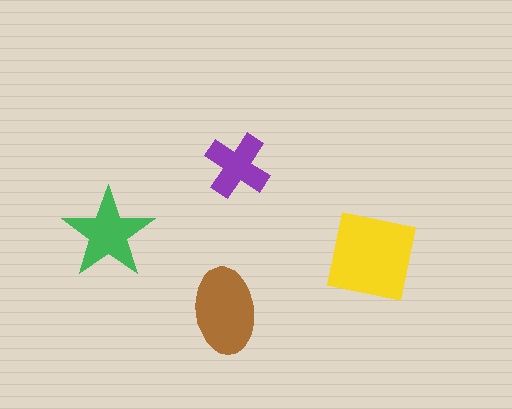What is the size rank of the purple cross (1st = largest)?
4th.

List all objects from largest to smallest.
The yellow square, the brown ellipse, the green star, the purple cross.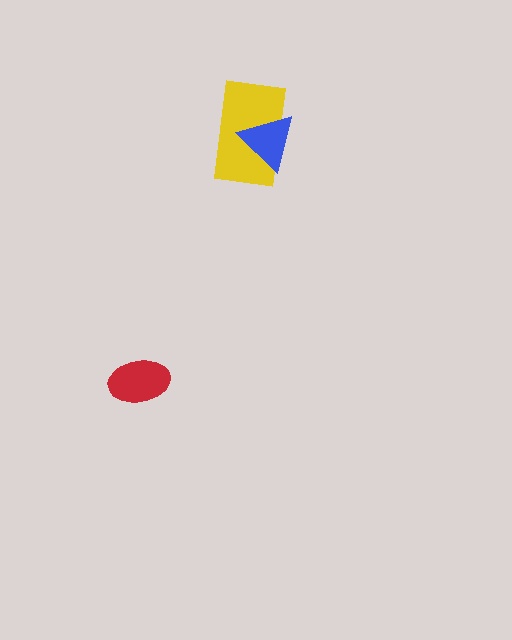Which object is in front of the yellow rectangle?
The blue triangle is in front of the yellow rectangle.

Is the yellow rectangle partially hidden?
Yes, it is partially covered by another shape.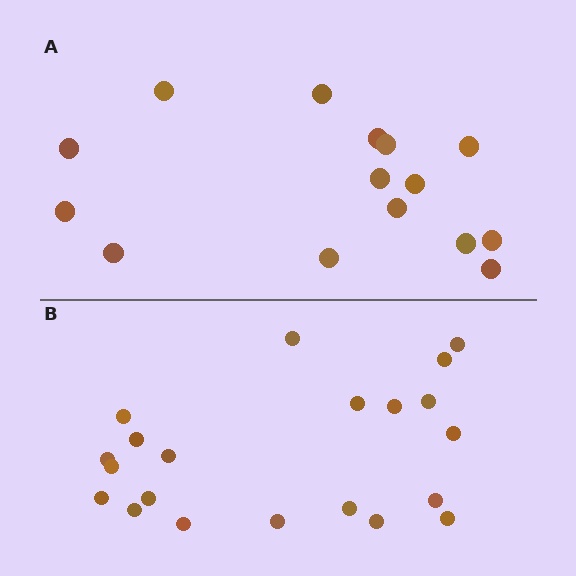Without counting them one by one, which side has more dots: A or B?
Region B (the bottom region) has more dots.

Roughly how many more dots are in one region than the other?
Region B has about 6 more dots than region A.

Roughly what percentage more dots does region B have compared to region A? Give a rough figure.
About 40% more.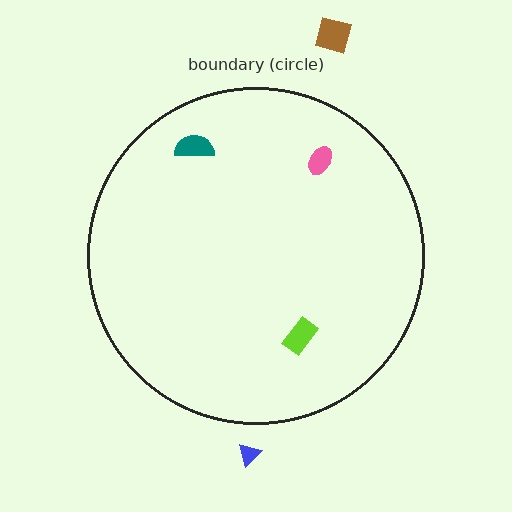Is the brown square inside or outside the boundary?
Outside.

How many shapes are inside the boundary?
3 inside, 2 outside.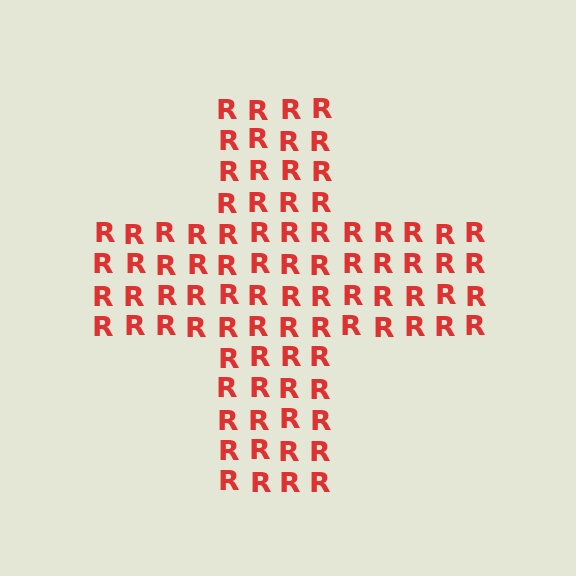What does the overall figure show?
The overall figure shows a cross.